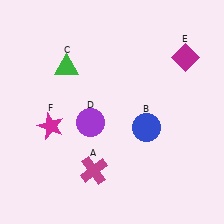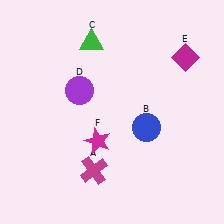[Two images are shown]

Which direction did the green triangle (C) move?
The green triangle (C) moved right.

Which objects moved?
The objects that moved are: the green triangle (C), the purple circle (D), the magenta star (F).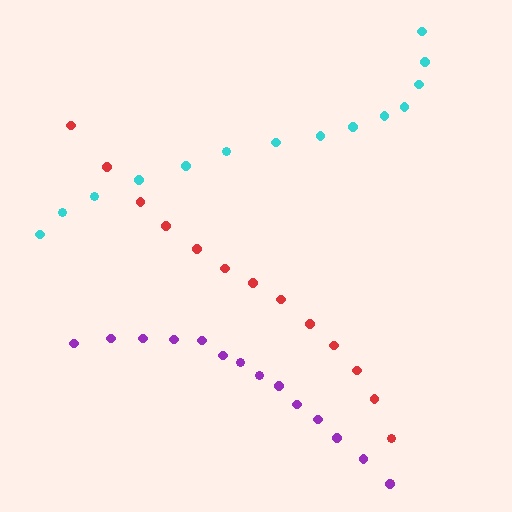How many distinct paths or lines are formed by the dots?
There are 3 distinct paths.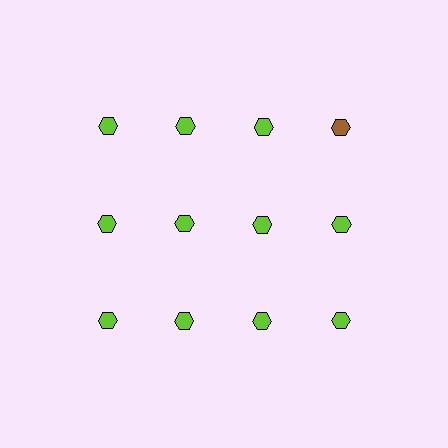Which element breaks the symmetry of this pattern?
The brown hexagon in the top row, second from right column breaks the symmetry. All other shapes are lime hexagons.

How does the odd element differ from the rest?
It has a different color: brown instead of lime.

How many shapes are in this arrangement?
There are 12 shapes arranged in a grid pattern.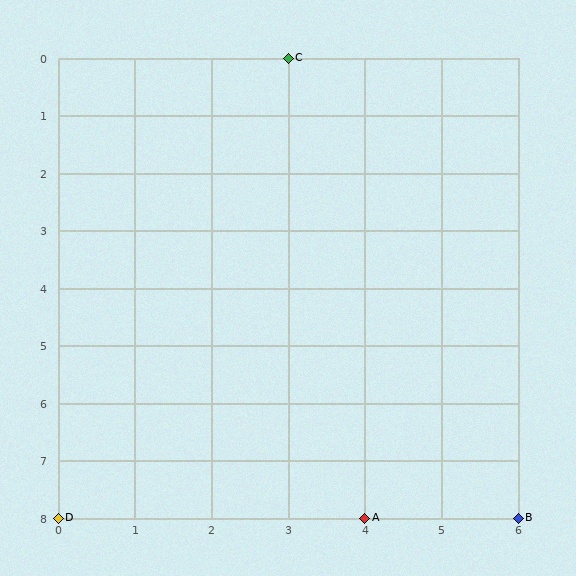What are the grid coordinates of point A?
Point A is at grid coordinates (4, 8).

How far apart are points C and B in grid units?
Points C and B are 3 columns and 8 rows apart (about 8.5 grid units diagonally).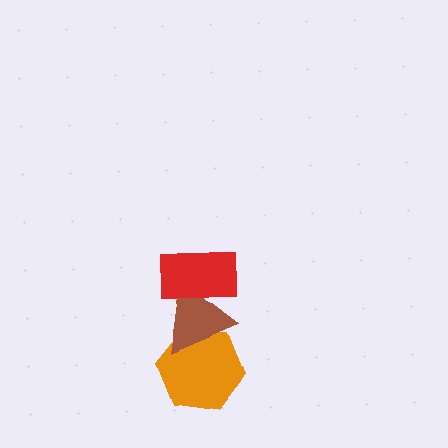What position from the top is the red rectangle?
The red rectangle is 1st from the top.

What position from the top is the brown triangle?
The brown triangle is 2nd from the top.